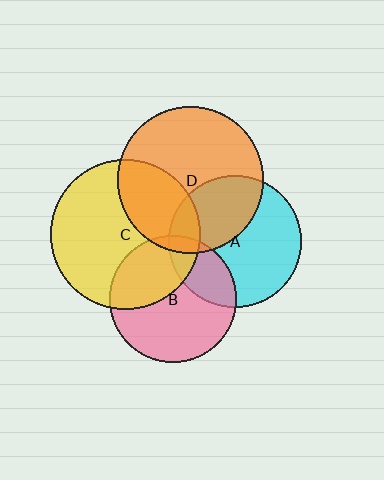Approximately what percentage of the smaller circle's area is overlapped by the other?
Approximately 35%.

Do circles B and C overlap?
Yes.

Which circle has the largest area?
Circle C (yellow).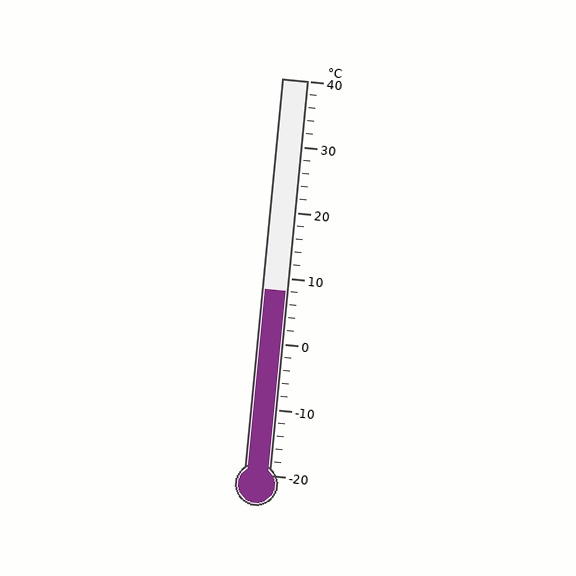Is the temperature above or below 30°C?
The temperature is below 30°C.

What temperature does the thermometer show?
The thermometer shows approximately 8°C.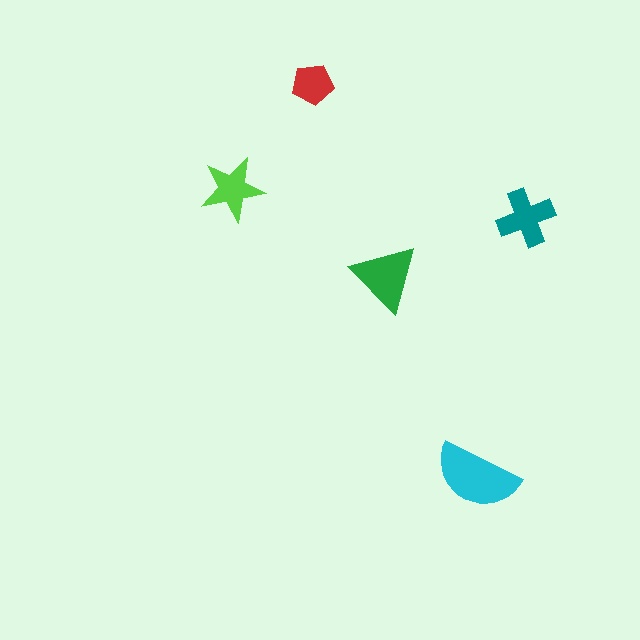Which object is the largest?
The cyan semicircle.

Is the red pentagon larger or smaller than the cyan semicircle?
Smaller.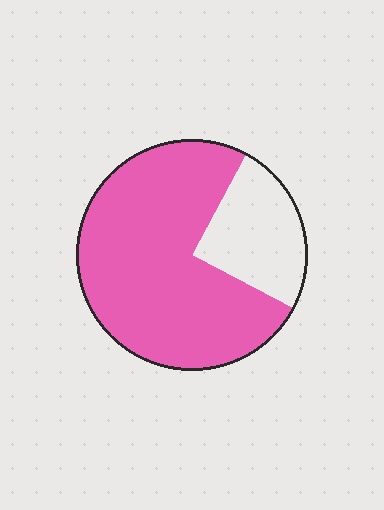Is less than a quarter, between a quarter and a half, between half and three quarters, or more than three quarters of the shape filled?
More than three quarters.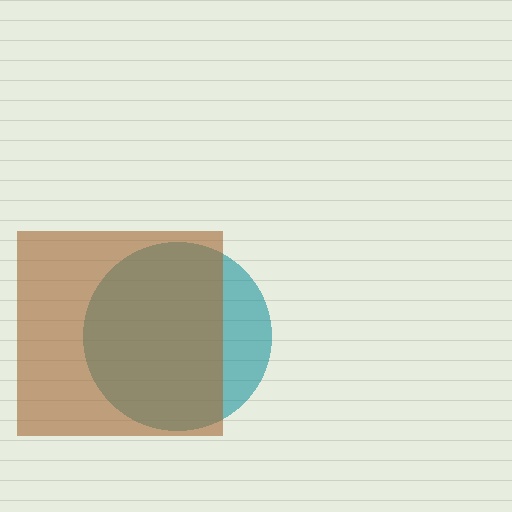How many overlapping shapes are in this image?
There are 2 overlapping shapes in the image.